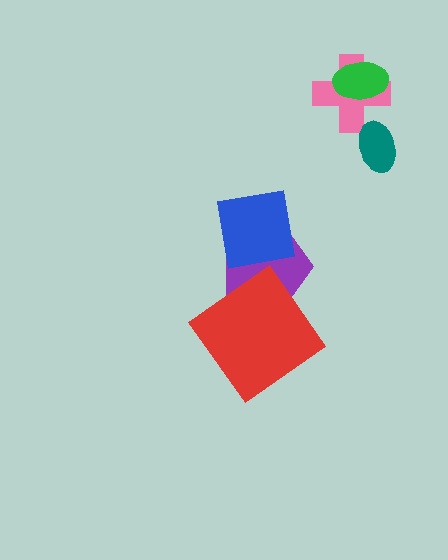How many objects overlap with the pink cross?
1 object overlaps with the pink cross.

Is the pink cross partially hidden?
Yes, it is partially covered by another shape.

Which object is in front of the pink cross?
The green ellipse is in front of the pink cross.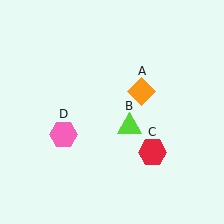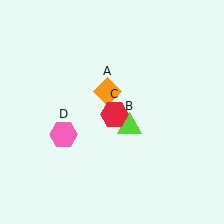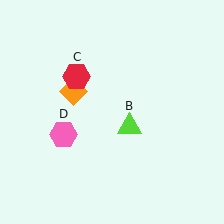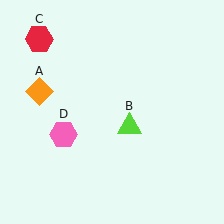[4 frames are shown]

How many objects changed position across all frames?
2 objects changed position: orange diamond (object A), red hexagon (object C).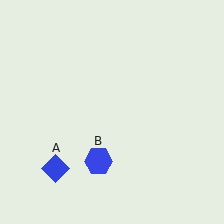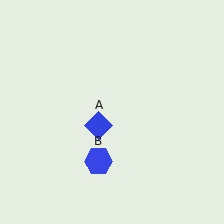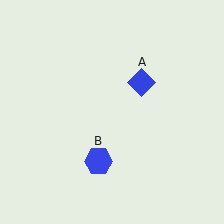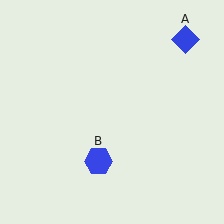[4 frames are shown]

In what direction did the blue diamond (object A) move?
The blue diamond (object A) moved up and to the right.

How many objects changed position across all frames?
1 object changed position: blue diamond (object A).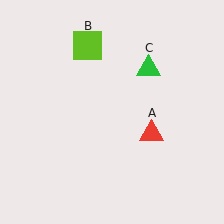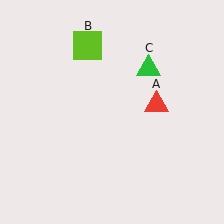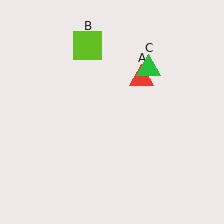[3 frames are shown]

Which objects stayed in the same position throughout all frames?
Lime square (object B) and green triangle (object C) remained stationary.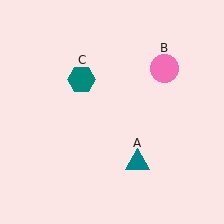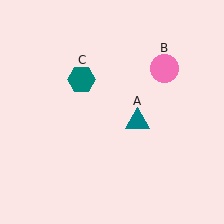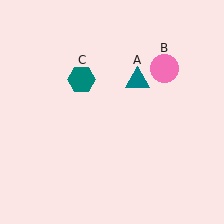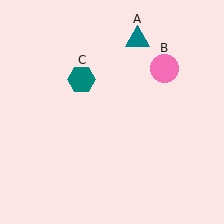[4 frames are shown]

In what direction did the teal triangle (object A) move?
The teal triangle (object A) moved up.